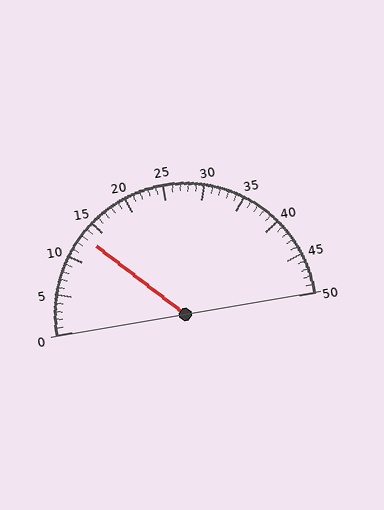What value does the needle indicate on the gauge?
The needle indicates approximately 13.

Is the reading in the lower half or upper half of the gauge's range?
The reading is in the lower half of the range (0 to 50).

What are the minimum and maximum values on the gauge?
The gauge ranges from 0 to 50.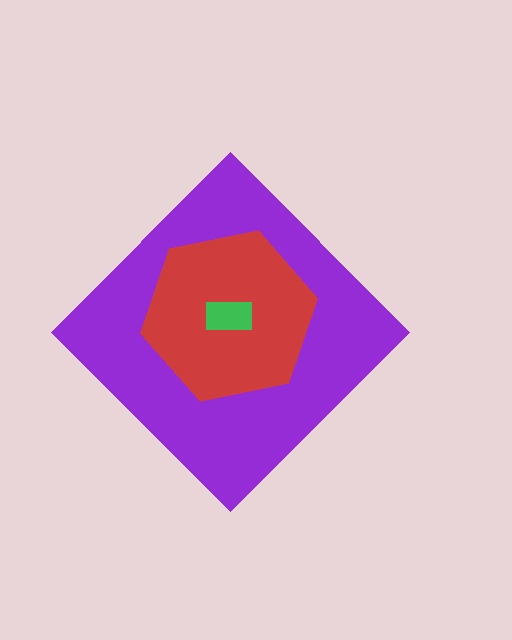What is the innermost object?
The green rectangle.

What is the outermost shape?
The purple diamond.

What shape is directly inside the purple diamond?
The red hexagon.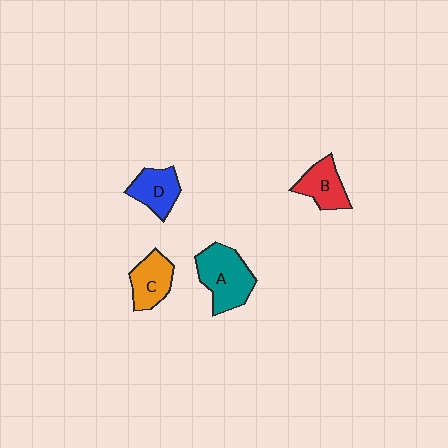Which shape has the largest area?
Shape A (teal).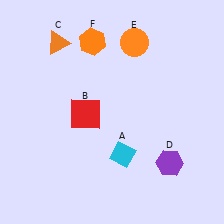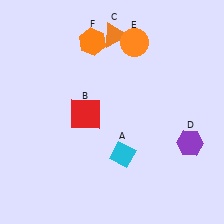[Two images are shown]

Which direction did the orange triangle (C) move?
The orange triangle (C) moved right.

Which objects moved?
The objects that moved are: the orange triangle (C), the purple hexagon (D).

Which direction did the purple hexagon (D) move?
The purple hexagon (D) moved right.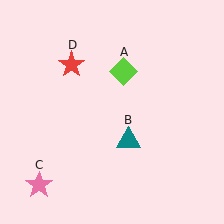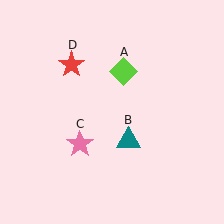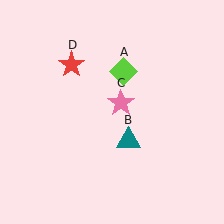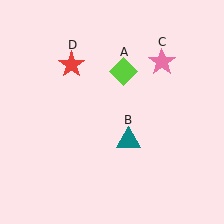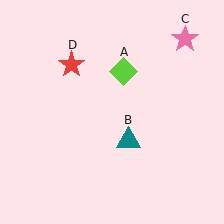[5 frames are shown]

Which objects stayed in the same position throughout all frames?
Lime diamond (object A) and teal triangle (object B) and red star (object D) remained stationary.